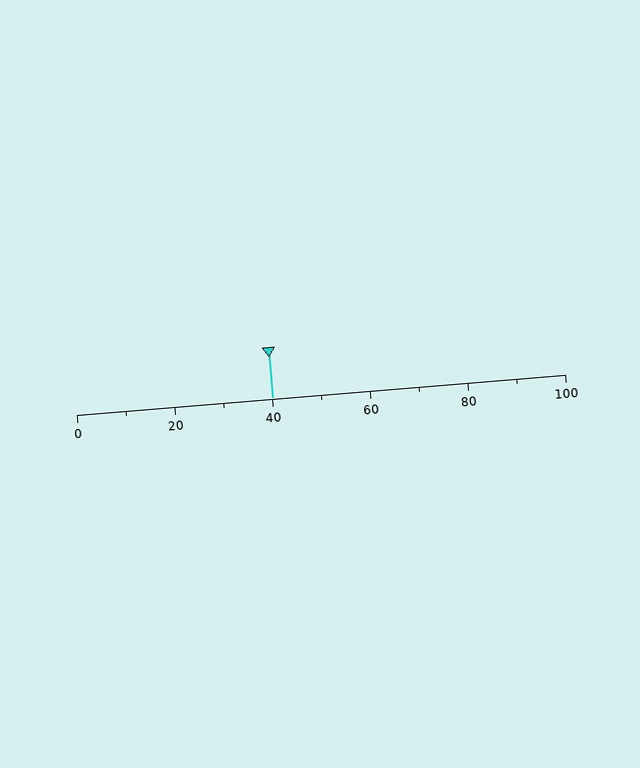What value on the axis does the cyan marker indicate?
The marker indicates approximately 40.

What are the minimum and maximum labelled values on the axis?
The axis runs from 0 to 100.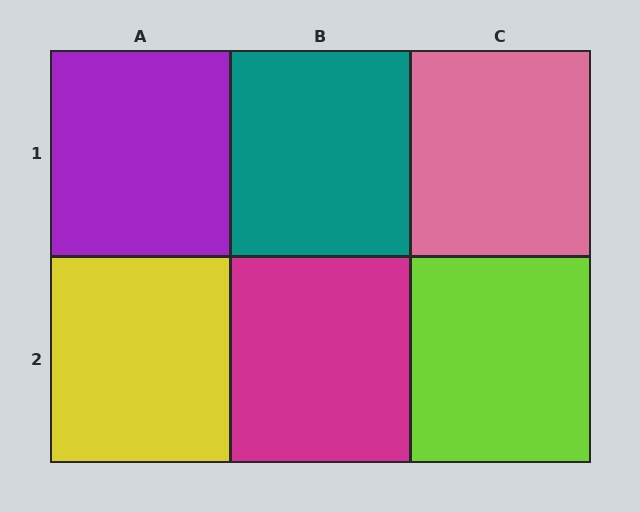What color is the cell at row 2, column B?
Magenta.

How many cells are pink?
1 cell is pink.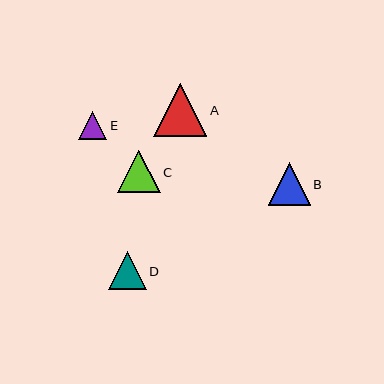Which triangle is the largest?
Triangle A is the largest with a size of approximately 53 pixels.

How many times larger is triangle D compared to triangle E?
Triangle D is approximately 1.3 times the size of triangle E.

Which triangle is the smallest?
Triangle E is the smallest with a size of approximately 28 pixels.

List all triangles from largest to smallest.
From largest to smallest: A, C, B, D, E.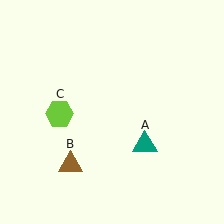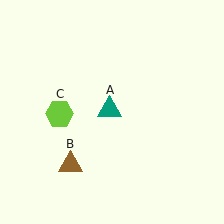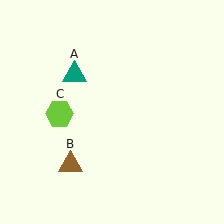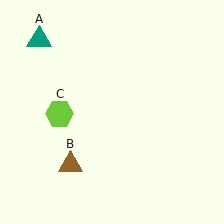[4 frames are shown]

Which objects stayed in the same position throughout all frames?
Brown triangle (object B) and lime hexagon (object C) remained stationary.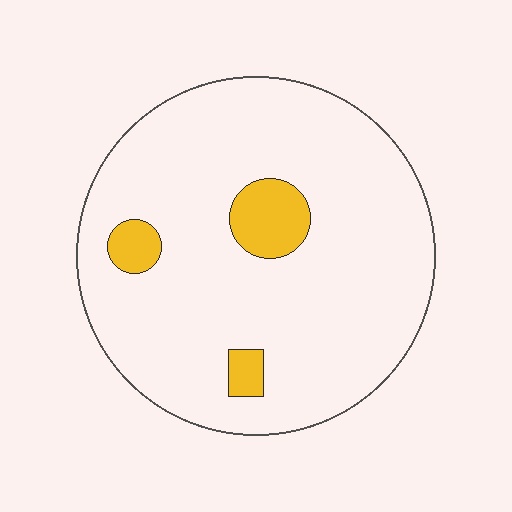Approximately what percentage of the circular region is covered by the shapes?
Approximately 10%.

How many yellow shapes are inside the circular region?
3.